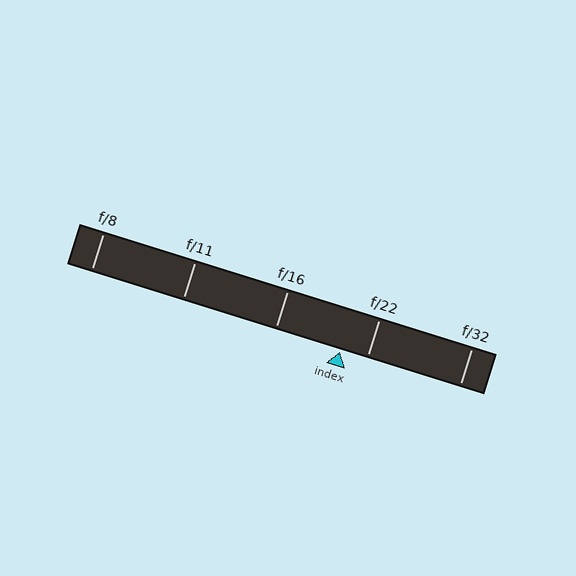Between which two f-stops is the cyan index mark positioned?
The index mark is between f/16 and f/22.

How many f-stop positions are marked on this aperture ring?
There are 5 f-stop positions marked.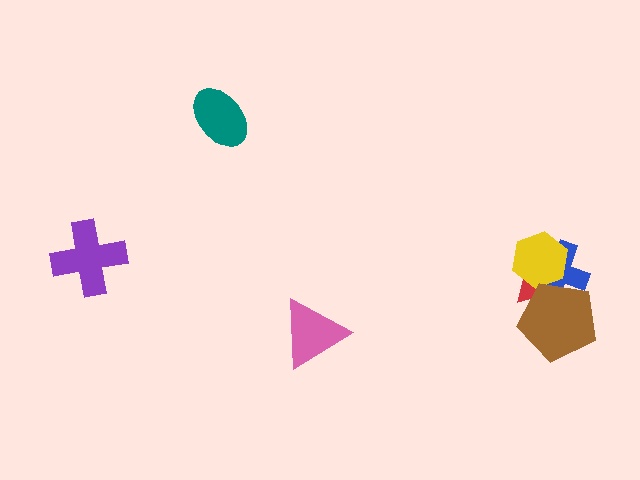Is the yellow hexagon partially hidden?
Yes, it is partially covered by another shape.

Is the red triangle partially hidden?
Yes, it is partially covered by another shape.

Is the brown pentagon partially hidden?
No, no other shape covers it.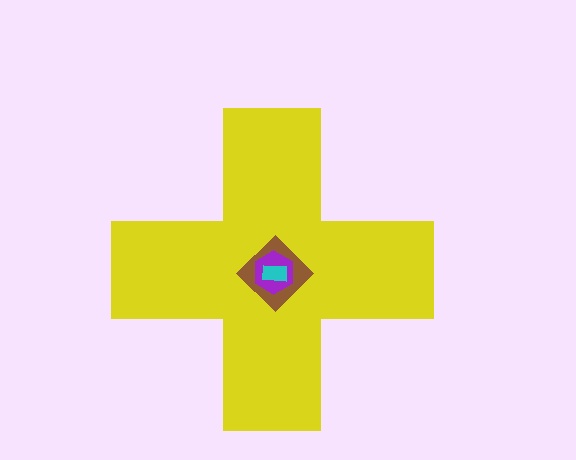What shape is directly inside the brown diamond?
The purple hexagon.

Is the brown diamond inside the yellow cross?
Yes.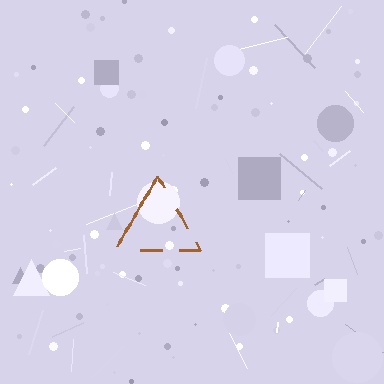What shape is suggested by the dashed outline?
The dashed outline suggests a triangle.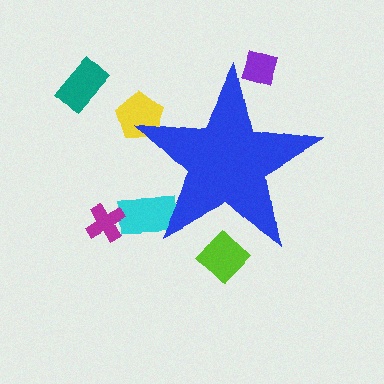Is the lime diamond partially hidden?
Yes, the lime diamond is partially hidden behind the blue star.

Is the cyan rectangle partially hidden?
Yes, the cyan rectangle is partially hidden behind the blue star.